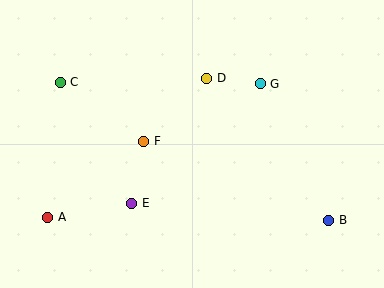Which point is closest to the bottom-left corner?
Point A is closest to the bottom-left corner.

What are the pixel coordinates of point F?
Point F is at (144, 141).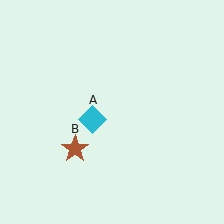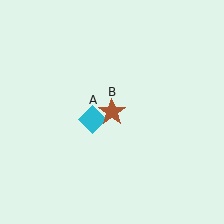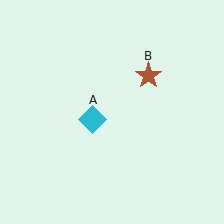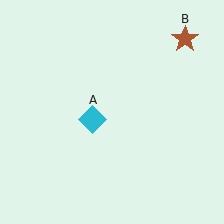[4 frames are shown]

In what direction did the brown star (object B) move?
The brown star (object B) moved up and to the right.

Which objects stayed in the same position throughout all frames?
Cyan diamond (object A) remained stationary.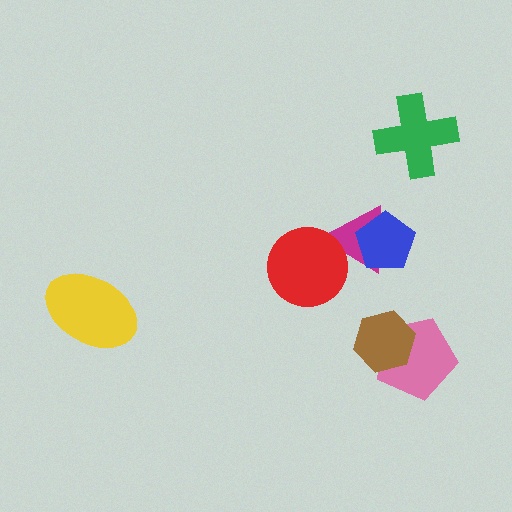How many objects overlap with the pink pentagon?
1 object overlaps with the pink pentagon.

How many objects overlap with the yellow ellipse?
0 objects overlap with the yellow ellipse.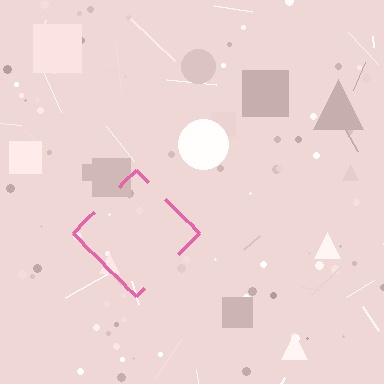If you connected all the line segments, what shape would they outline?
They would outline a diamond.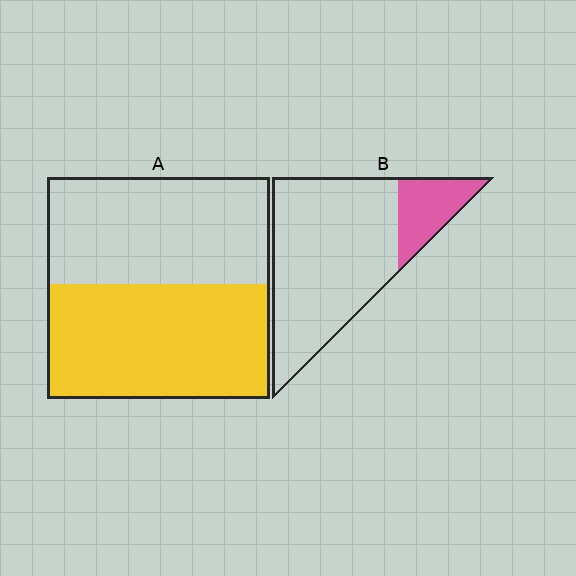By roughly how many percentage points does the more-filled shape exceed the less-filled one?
By roughly 35 percentage points (A over B).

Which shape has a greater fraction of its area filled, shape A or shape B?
Shape A.